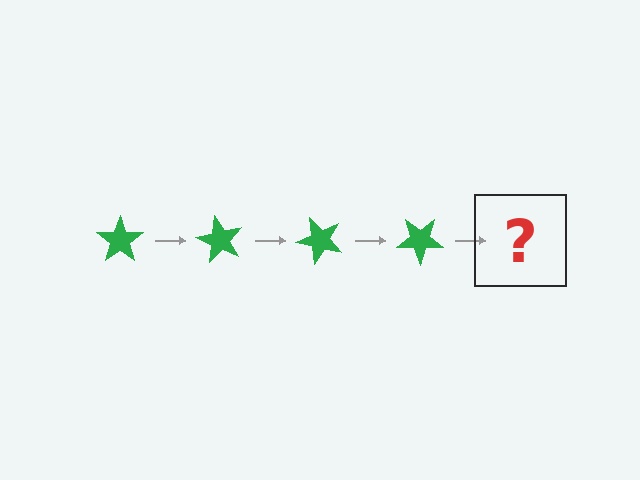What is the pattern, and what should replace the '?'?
The pattern is that the star rotates 60 degrees each step. The '?' should be a green star rotated 240 degrees.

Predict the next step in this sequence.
The next step is a green star rotated 240 degrees.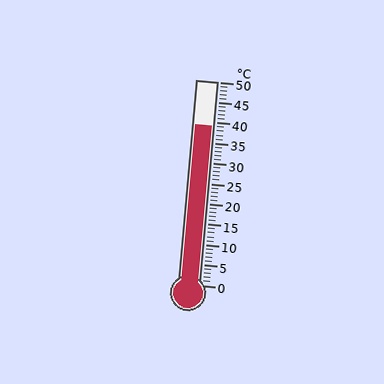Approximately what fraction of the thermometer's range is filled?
The thermometer is filled to approximately 80% of its range.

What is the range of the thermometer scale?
The thermometer scale ranges from 0°C to 50°C.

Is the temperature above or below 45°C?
The temperature is below 45°C.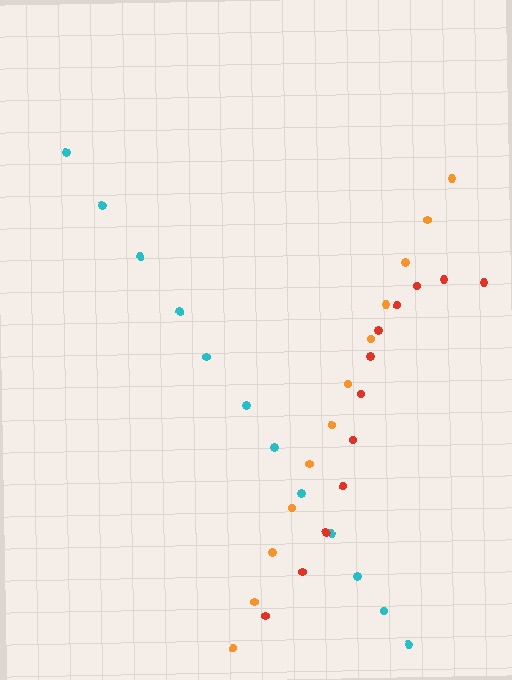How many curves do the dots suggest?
There are 3 distinct paths.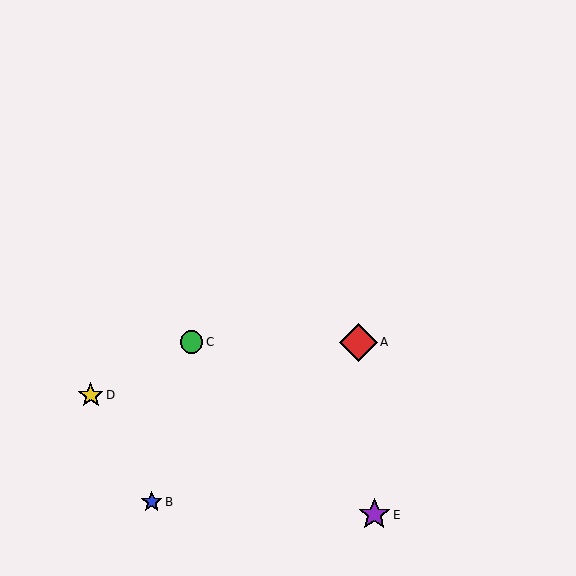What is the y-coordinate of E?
Object E is at y≈515.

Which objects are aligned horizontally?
Objects A, C are aligned horizontally.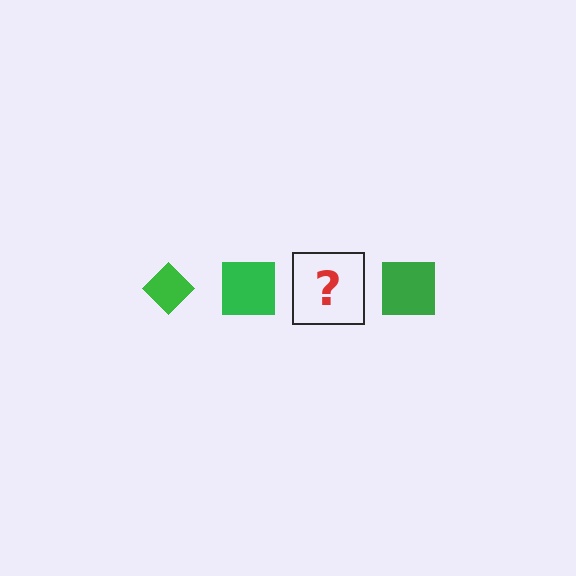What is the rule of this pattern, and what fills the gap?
The rule is that the pattern cycles through diamond, square shapes in green. The gap should be filled with a green diamond.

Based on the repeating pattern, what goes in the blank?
The blank should be a green diamond.